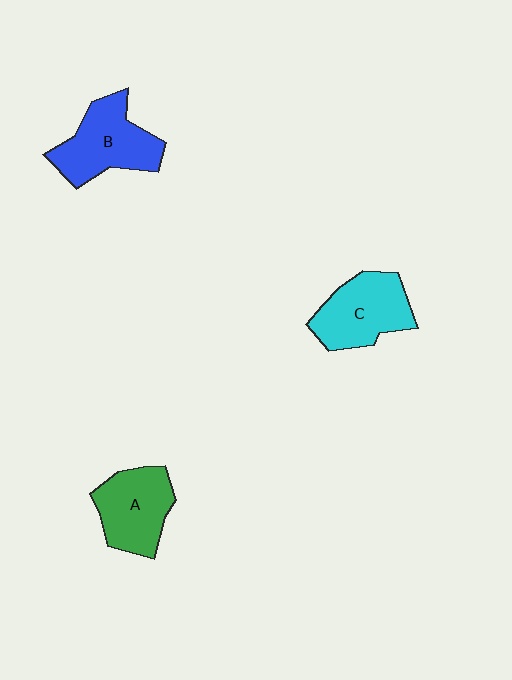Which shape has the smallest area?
Shape A (green).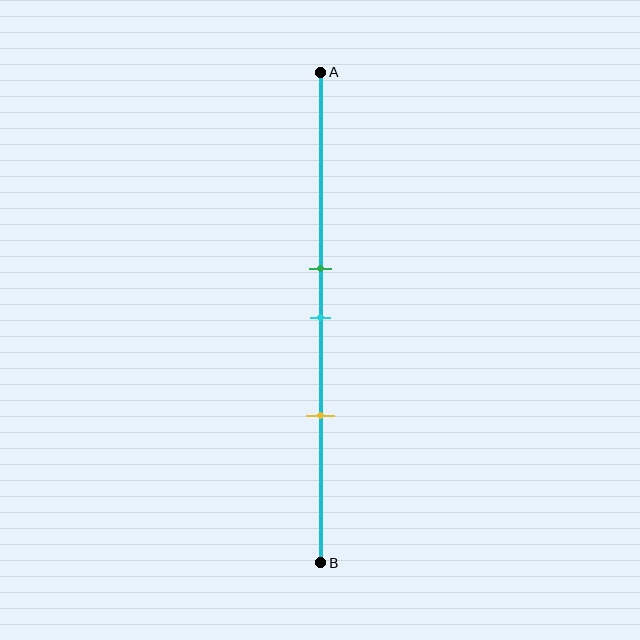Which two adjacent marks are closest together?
The green and cyan marks are the closest adjacent pair.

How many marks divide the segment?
There are 3 marks dividing the segment.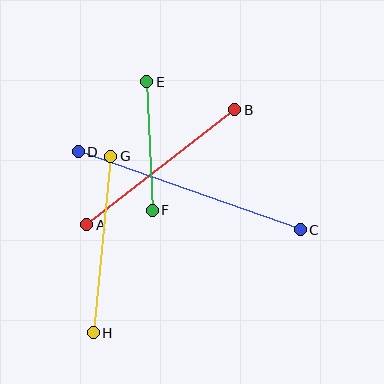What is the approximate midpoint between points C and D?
The midpoint is at approximately (189, 191) pixels.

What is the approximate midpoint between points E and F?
The midpoint is at approximately (149, 146) pixels.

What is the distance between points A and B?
The distance is approximately 187 pixels.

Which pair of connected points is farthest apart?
Points C and D are farthest apart.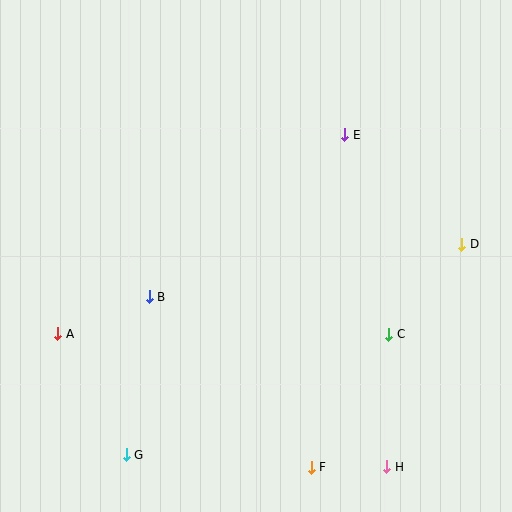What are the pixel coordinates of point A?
Point A is at (58, 334).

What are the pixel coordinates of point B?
Point B is at (149, 297).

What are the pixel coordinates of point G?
Point G is at (126, 455).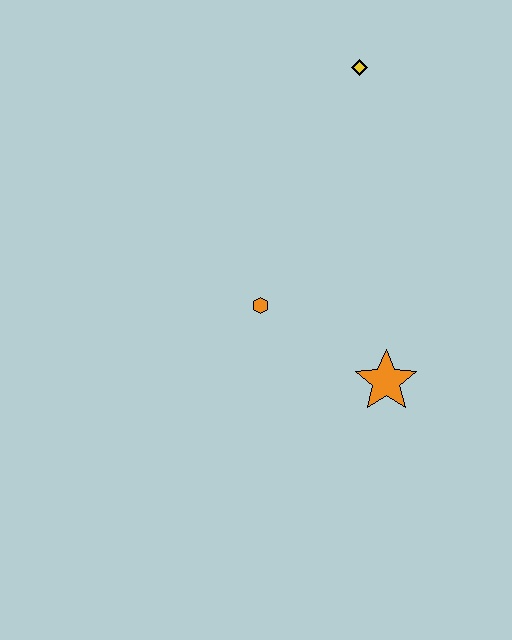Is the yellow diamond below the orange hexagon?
No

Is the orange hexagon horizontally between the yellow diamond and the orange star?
No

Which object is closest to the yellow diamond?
The orange hexagon is closest to the yellow diamond.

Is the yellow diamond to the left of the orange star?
Yes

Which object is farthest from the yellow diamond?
The orange star is farthest from the yellow diamond.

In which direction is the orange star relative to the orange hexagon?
The orange star is to the right of the orange hexagon.